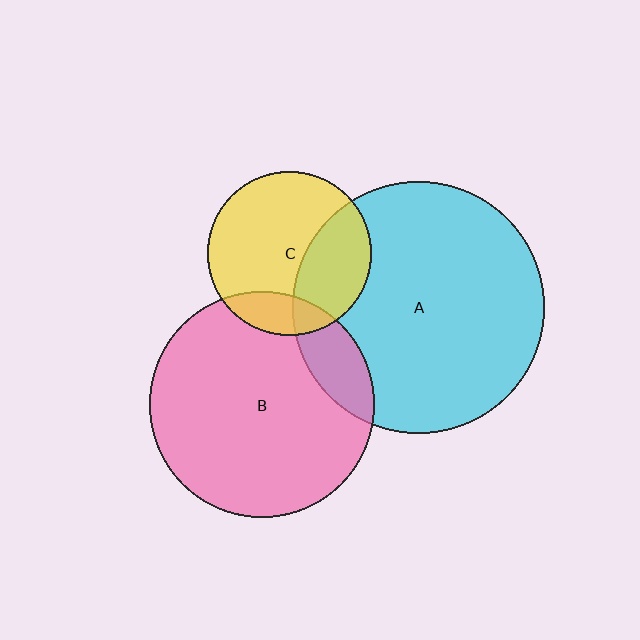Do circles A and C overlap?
Yes.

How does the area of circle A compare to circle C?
Approximately 2.4 times.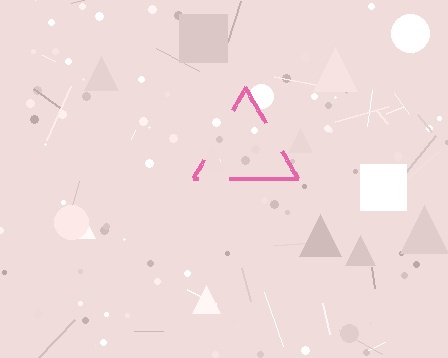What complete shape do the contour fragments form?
The contour fragments form a triangle.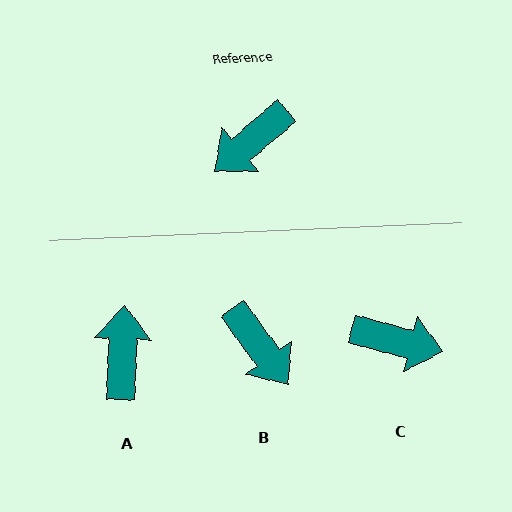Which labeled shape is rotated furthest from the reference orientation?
A, about 133 degrees away.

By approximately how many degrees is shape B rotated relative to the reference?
Approximately 86 degrees counter-clockwise.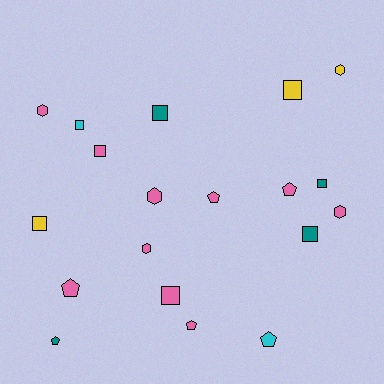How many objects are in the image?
There are 19 objects.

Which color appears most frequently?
Pink, with 10 objects.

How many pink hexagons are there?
There are 4 pink hexagons.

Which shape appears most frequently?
Square, with 8 objects.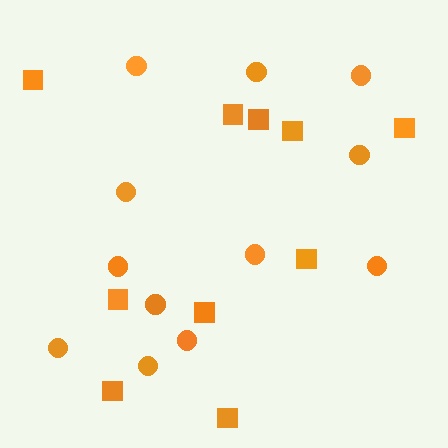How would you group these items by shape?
There are 2 groups: one group of circles (12) and one group of squares (10).